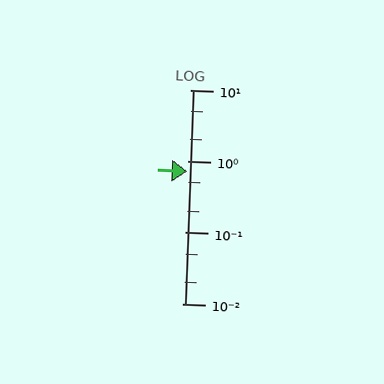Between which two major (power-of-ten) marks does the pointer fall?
The pointer is between 0.1 and 1.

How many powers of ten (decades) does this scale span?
The scale spans 3 decades, from 0.01 to 10.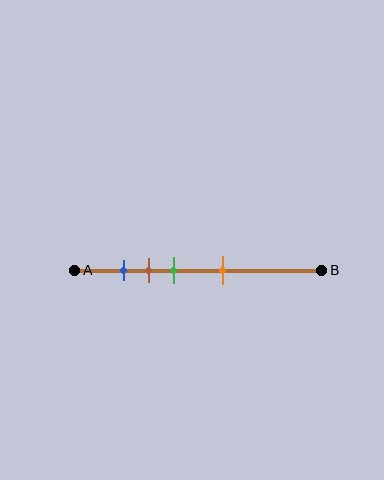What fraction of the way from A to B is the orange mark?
The orange mark is approximately 60% (0.6) of the way from A to B.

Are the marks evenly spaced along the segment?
No, the marks are not evenly spaced.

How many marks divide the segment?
There are 4 marks dividing the segment.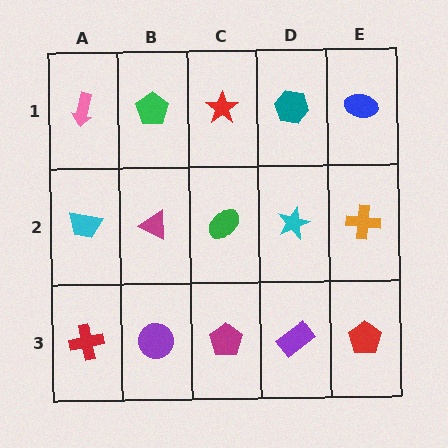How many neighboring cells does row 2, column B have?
4.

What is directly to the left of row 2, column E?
A cyan star.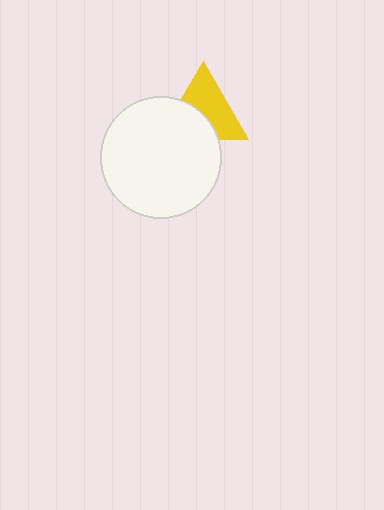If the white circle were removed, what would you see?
You would see the complete yellow triangle.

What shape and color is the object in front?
The object in front is a white circle.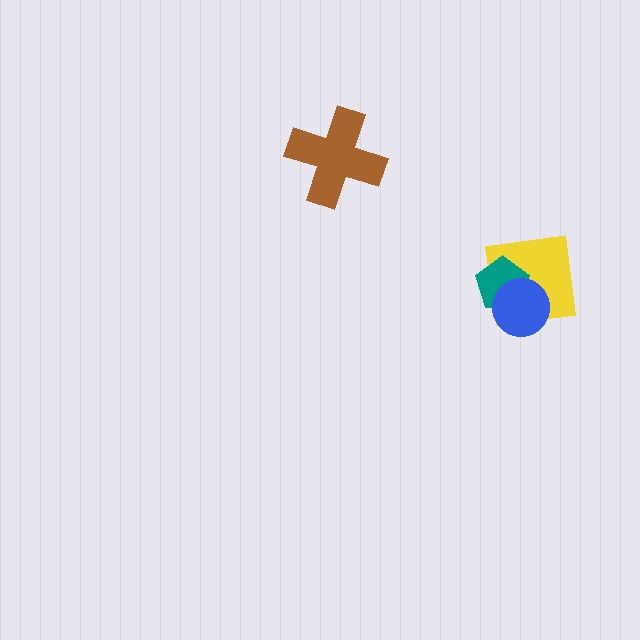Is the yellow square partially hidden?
Yes, it is partially covered by another shape.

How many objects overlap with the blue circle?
2 objects overlap with the blue circle.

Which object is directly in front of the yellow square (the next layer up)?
The teal pentagon is directly in front of the yellow square.